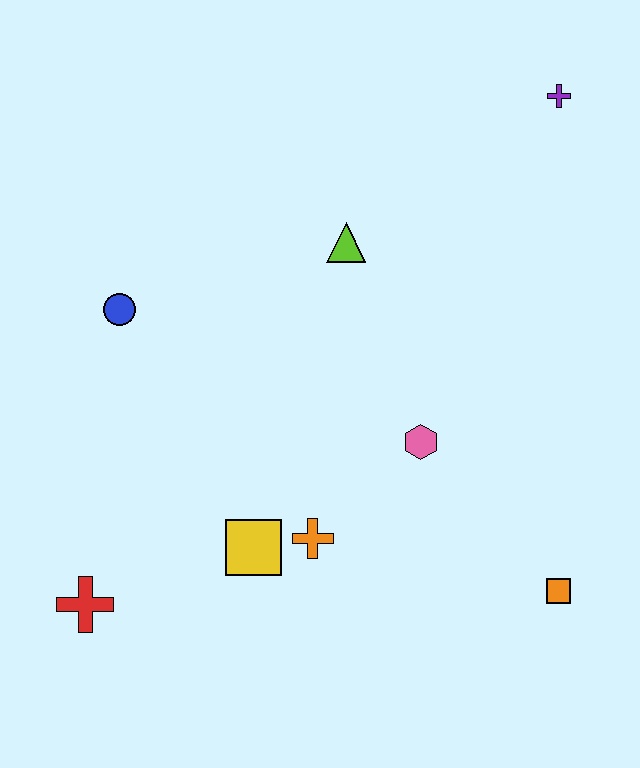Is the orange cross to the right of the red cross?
Yes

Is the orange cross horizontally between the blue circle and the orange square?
Yes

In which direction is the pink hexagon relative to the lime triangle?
The pink hexagon is below the lime triangle.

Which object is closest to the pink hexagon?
The orange cross is closest to the pink hexagon.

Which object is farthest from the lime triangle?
The red cross is farthest from the lime triangle.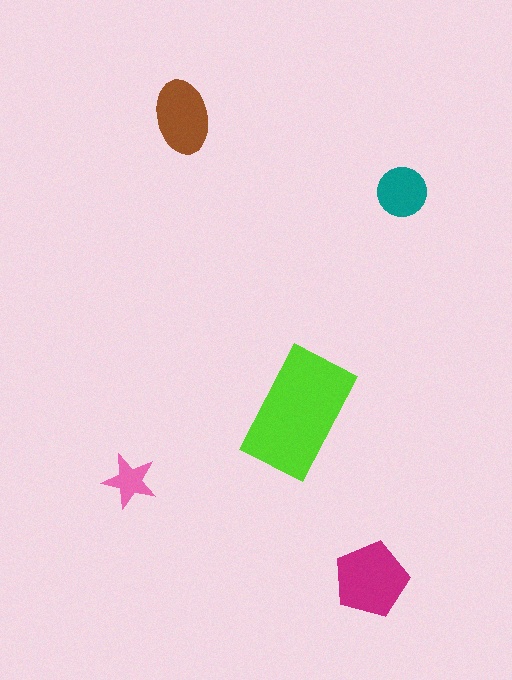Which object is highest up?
The brown ellipse is topmost.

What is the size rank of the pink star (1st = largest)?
5th.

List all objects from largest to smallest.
The lime rectangle, the magenta pentagon, the brown ellipse, the teal circle, the pink star.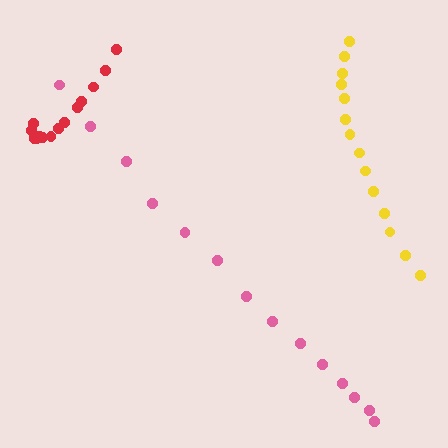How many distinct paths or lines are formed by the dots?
There are 3 distinct paths.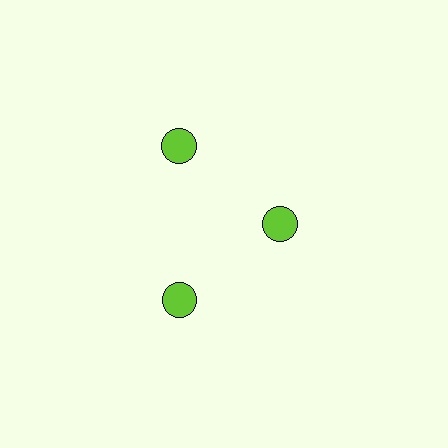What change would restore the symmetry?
The symmetry would be restored by moving it outward, back onto the ring so that all 3 circles sit at equal angles and equal distance from the center.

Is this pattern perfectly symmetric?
No. The 3 lime circles are arranged in a ring, but one element near the 3 o'clock position is pulled inward toward the center, breaking the 3-fold rotational symmetry.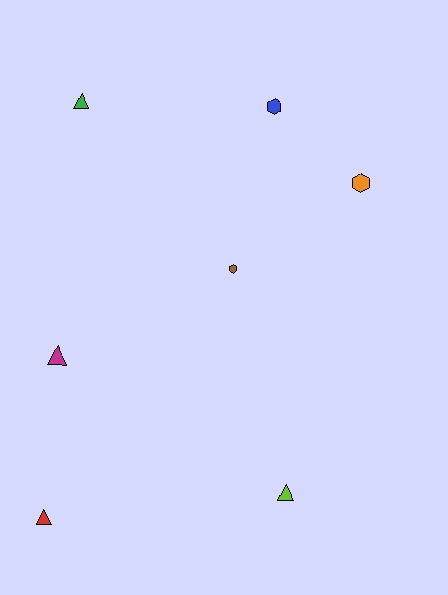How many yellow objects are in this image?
There are no yellow objects.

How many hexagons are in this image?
There are 3 hexagons.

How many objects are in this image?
There are 7 objects.